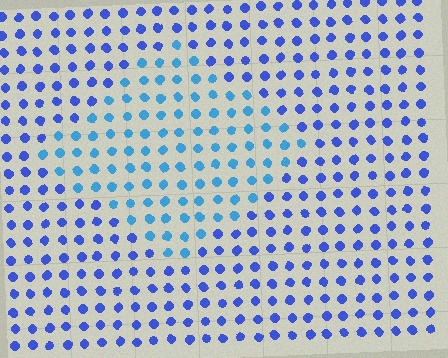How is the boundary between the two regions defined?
The boundary is defined purely by a slight shift in hue (about 30 degrees). Spacing, size, and orientation are identical on both sides.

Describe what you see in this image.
The image is filled with small blue elements in a uniform arrangement. A diamond-shaped region is visible where the elements are tinted to a slightly different hue, forming a subtle color boundary.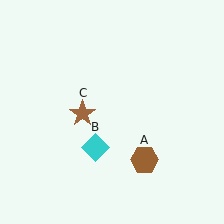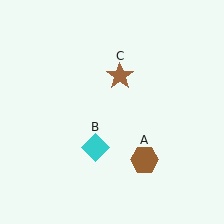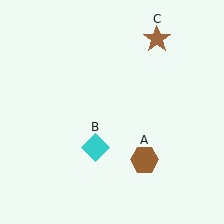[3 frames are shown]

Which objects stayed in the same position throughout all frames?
Brown hexagon (object A) and cyan diamond (object B) remained stationary.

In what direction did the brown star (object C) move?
The brown star (object C) moved up and to the right.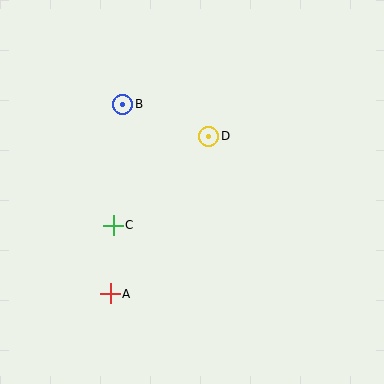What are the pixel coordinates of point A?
Point A is at (110, 294).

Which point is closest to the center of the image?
Point D at (209, 136) is closest to the center.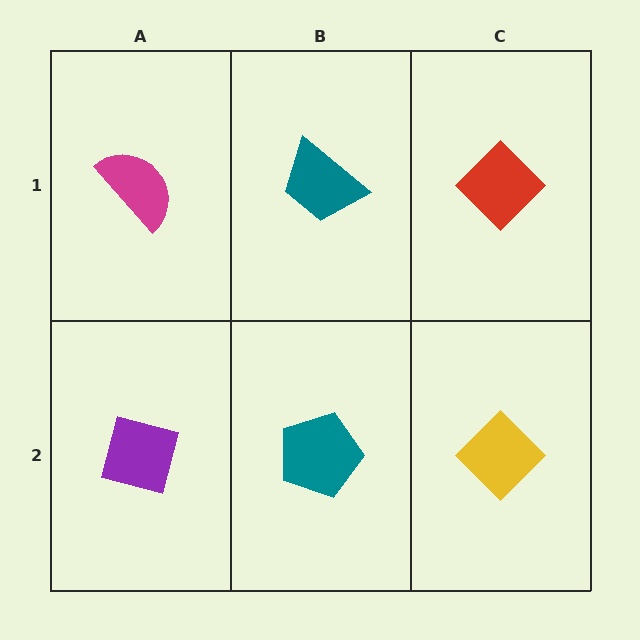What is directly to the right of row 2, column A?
A teal pentagon.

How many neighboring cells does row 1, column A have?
2.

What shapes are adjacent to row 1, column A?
A purple square (row 2, column A), a teal trapezoid (row 1, column B).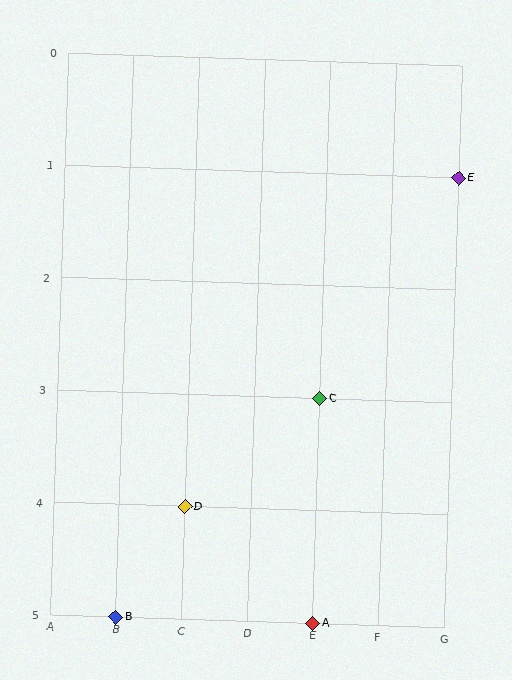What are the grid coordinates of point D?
Point D is at grid coordinates (C, 4).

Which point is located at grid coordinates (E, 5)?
Point A is at (E, 5).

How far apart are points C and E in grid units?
Points C and E are 2 columns and 2 rows apart (about 2.8 grid units diagonally).